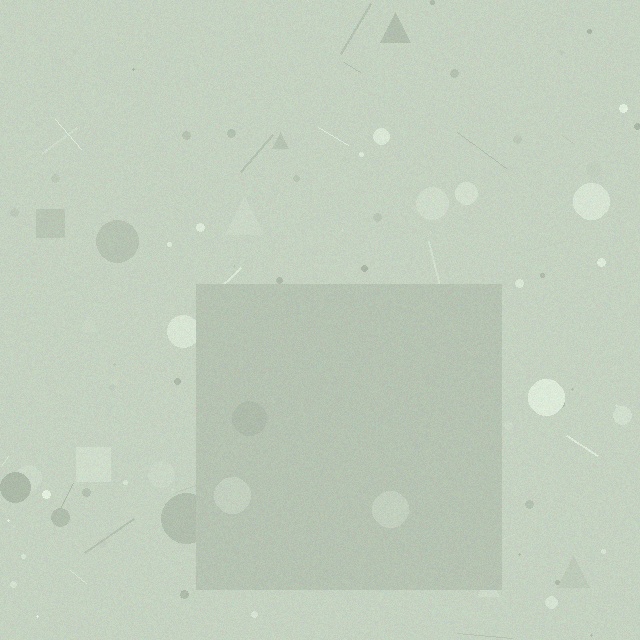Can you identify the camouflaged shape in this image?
The camouflaged shape is a square.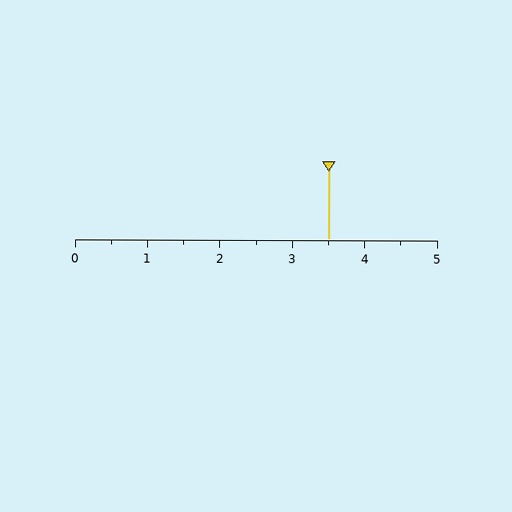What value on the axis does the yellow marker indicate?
The marker indicates approximately 3.5.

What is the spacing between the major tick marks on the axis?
The major ticks are spaced 1 apart.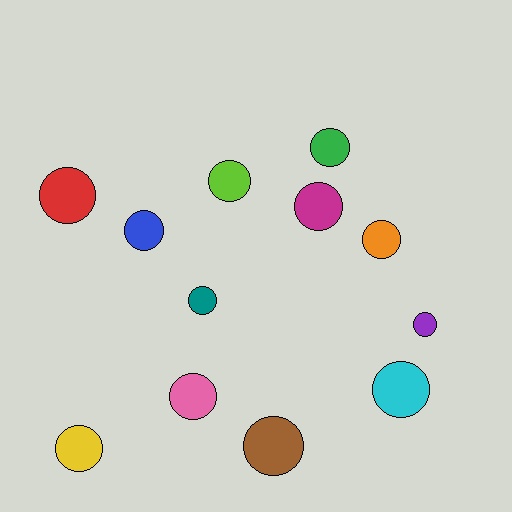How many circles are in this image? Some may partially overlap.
There are 12 circles.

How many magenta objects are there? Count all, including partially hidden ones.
There is 1 magenta object.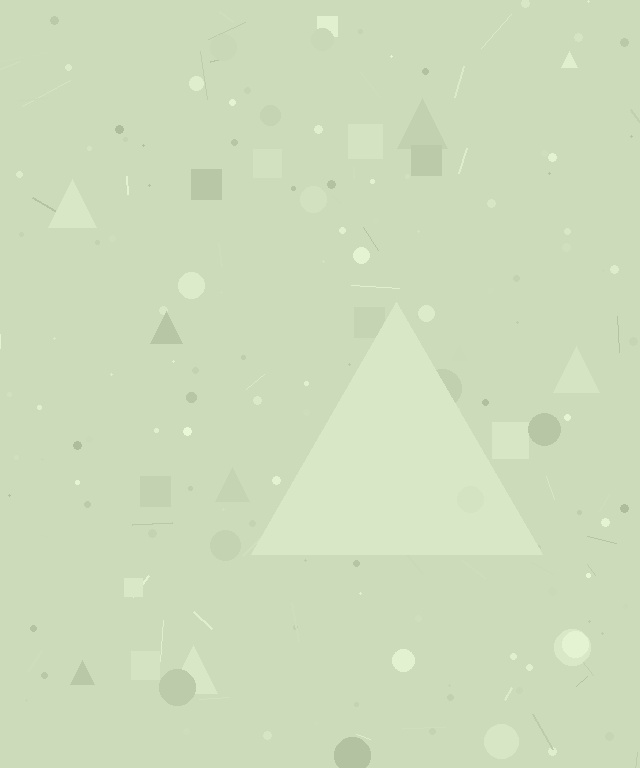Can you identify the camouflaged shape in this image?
The camouflaged shape is a triangle.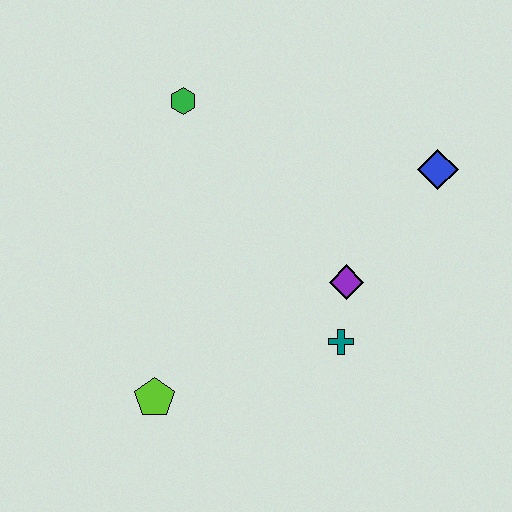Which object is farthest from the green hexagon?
The lime pentagon is farthest from the green hexagon.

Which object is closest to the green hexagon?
The purple diamond is closest to the green hexagon.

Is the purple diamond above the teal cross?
Yes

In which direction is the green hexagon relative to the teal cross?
The green hexagon is above the teal cross.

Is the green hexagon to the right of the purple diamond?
No